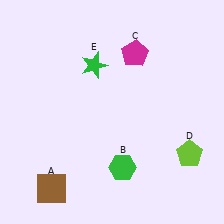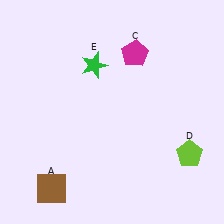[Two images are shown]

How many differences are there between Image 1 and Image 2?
There is 1 difference between the two images.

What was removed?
The green hexagon (B) was removed in Image 2.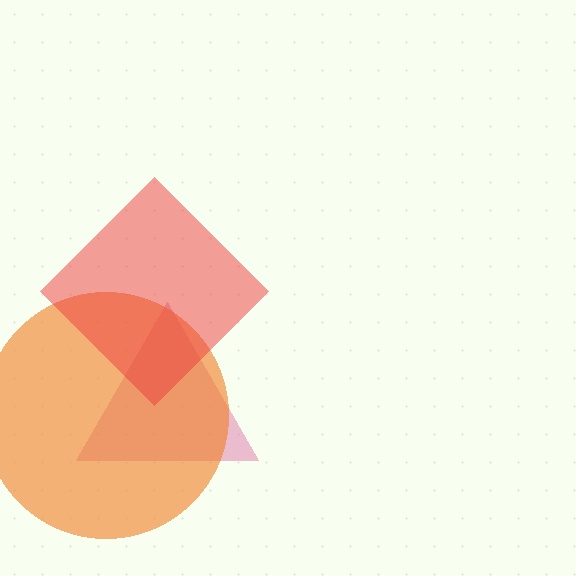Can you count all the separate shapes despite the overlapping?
Yes, there are 3 separate shapes.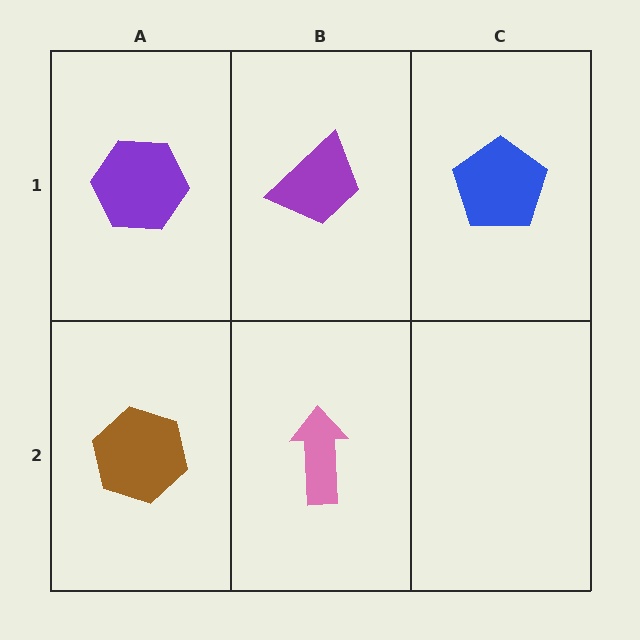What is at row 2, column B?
A pink arrow.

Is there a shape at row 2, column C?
No, that cell is empty.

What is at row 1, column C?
A blue pentagon.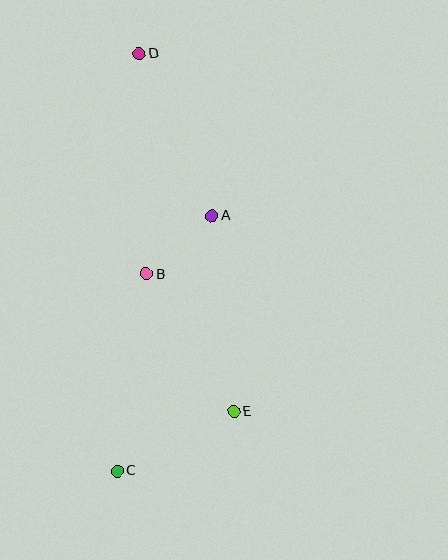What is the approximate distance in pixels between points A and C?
The distance between A and C is approximately 272 pixels.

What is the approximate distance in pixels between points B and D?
The distance between B and D is approximately 220 pixels.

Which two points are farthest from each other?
Points C and D are farthest from each other.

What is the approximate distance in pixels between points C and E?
The distance between C and E is approximately 131 pixels.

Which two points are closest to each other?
Points A and B are closest to each other.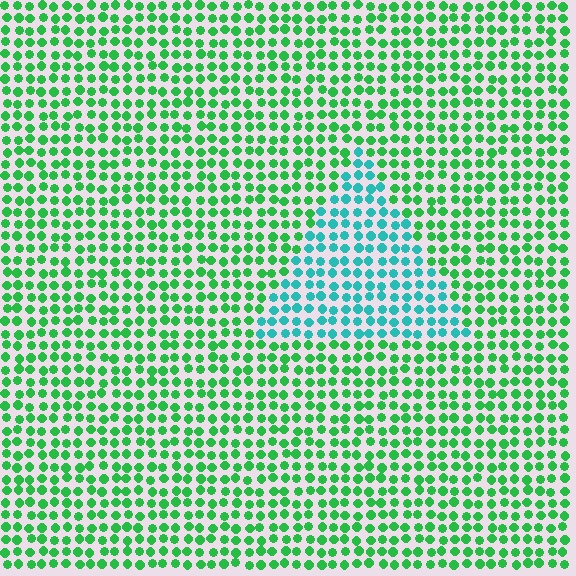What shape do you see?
I see a triangle.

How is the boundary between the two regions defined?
The boundary is defined purely by a slight shift in hue (about 45 degrees). Spacing, size, and orientation are identical on both sides.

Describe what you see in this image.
The image is filled with small green elements in a uniform arrangement. A triangle-shaped region is visible where the elements are tinted to a slightly different hue, forming a subtle color boundary.